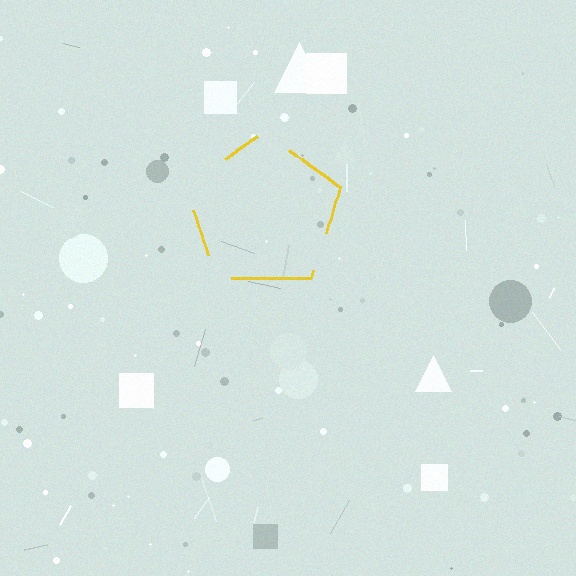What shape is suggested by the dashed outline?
The dashed outline suggests a pentagon.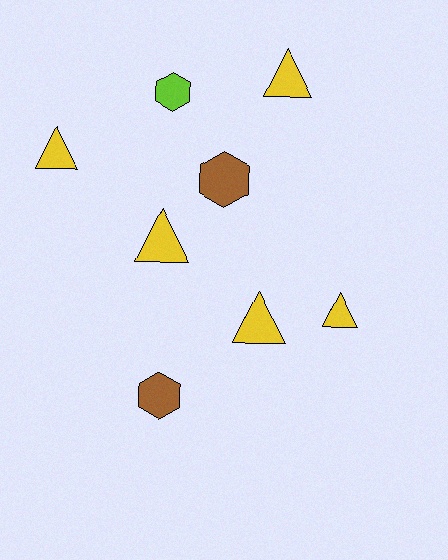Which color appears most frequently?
Yellow, with 5 objects.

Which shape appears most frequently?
Triangle, with 5 objects.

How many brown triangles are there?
There are no brown triangles.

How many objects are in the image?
There are 8 objects.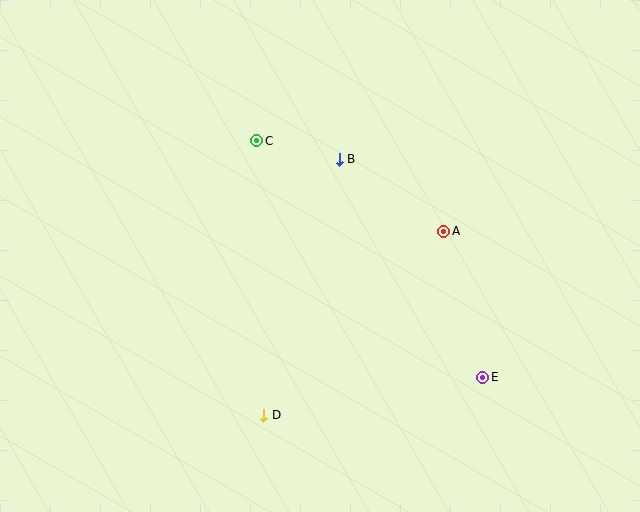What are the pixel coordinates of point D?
Point D is at (264, 415).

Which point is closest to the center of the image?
Point B at (339, 159) is closest to the center.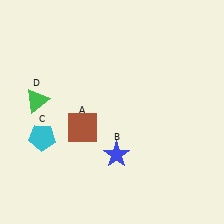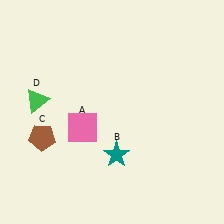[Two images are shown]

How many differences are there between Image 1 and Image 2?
There are 3 differences between the two images.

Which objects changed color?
A changed from brown to pink. B changed from blue to teal. C changed from cyan to brown.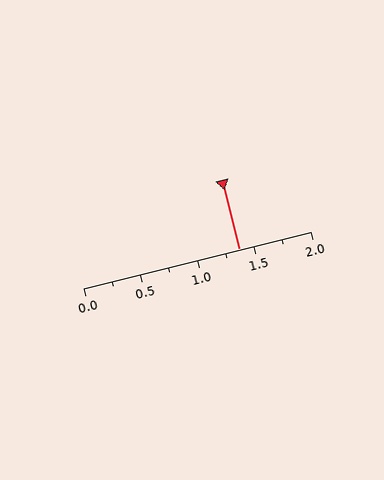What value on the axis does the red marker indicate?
The marker indicates approximately 1.38.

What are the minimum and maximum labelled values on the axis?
The axis runs from 0.0 to 2.0.